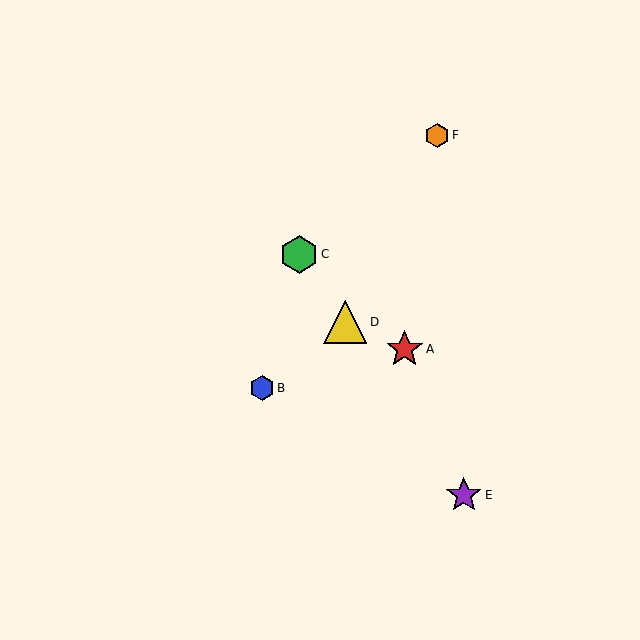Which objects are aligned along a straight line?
Objects C, D, E are aligned along a straight line.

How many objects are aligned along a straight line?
3 objects (C, D, E) are aligned along a straight line.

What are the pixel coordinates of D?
Object D is at (345, 322).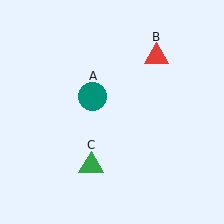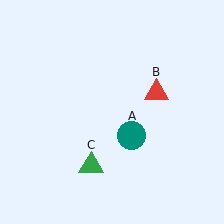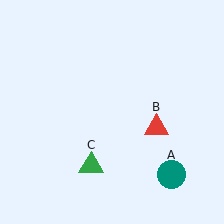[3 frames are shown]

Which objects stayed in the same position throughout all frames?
Green triangle (object C) remained stationary.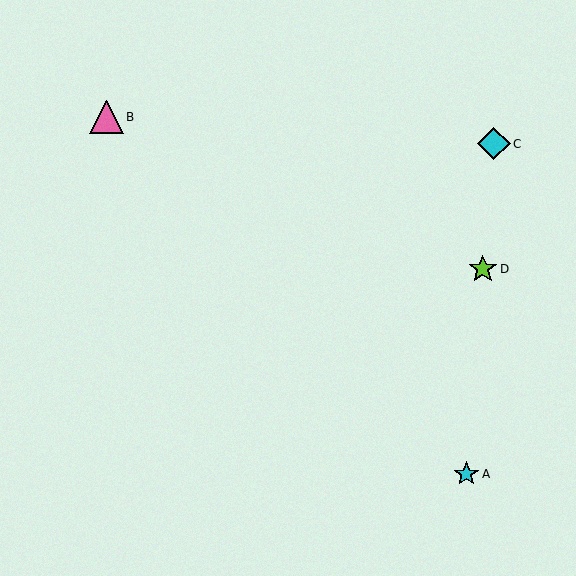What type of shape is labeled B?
Shape B is a pink triangle.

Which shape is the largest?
The pink triangle (labeled B) is the largest.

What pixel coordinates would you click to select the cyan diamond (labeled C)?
Click at (494, 144) to select the cyan diamond C.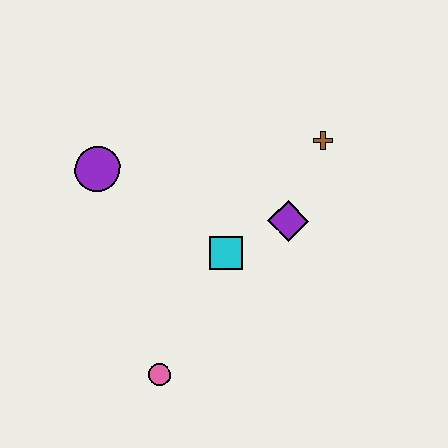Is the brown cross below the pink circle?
No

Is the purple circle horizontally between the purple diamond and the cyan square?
No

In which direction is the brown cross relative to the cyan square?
The brown cross is above the cyan square.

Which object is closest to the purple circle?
The cyan square is closest to the purple circle.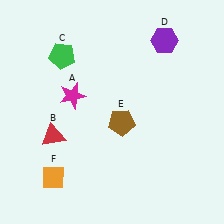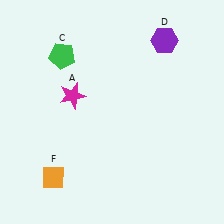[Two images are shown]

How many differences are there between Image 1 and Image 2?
There are 2 differences between the two images.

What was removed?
The brown pentagon (E), the red triangle (B) were removed in Image 2.